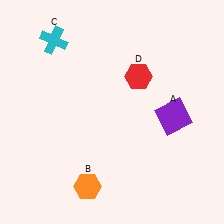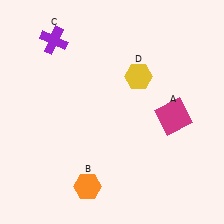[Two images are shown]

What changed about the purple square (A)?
In Image 1, A is purple. In Image 2, it changed to magenta.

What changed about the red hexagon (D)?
In Image 1, D is red. In Image 2, it changed to yellow.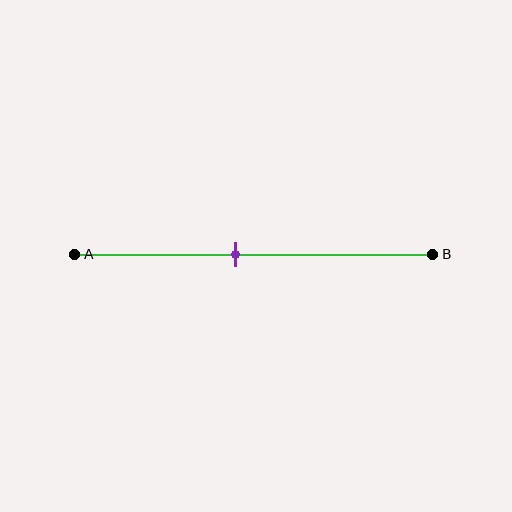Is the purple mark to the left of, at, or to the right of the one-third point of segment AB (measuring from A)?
The purple mark is to the right of the one-third point of segment AB.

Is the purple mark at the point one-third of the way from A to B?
No, the mark is at about 45% from A, not at the 33% one-third point.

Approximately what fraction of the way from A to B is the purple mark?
The purple mark is approximately 45% of the way from A to B.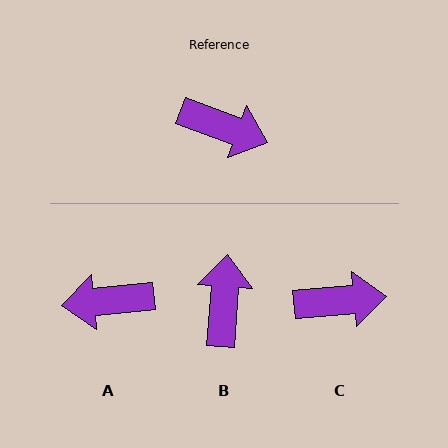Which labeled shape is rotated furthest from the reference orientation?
A, about 154 degrees away.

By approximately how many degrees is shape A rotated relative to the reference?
Approximately 154 degrees clockwise.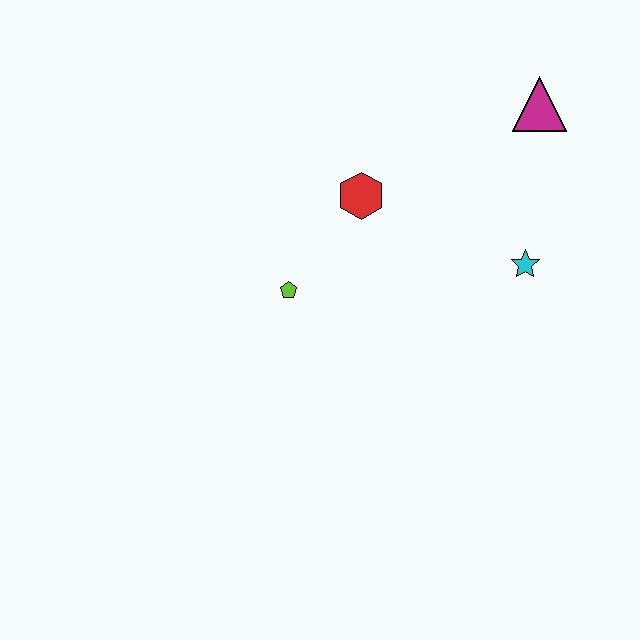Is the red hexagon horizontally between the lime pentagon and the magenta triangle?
Yes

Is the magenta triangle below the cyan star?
No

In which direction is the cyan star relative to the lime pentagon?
The cyan star is to the right of the lime pentagon.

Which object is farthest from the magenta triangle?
The lime pentagon is farthest from the magenta triangle.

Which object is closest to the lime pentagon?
The red hexagon is closest to the lime pentagon.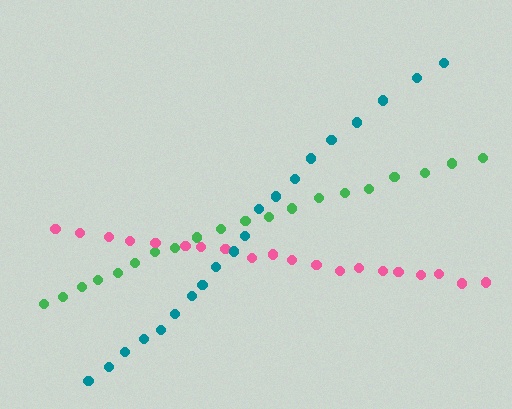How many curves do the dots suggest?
There are 3 distinct paths.